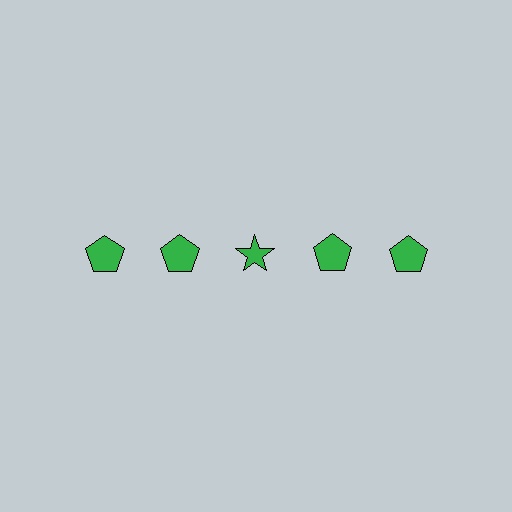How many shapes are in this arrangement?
There are 5 shapes arranged in a grid pattern.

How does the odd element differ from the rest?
It has a different shape: star instead of pentagon.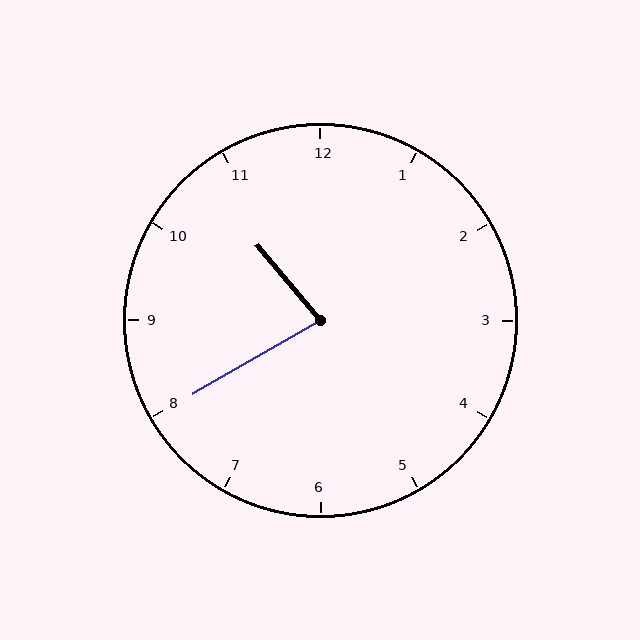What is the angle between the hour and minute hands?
Approximately 80 degrees.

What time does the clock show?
10:40.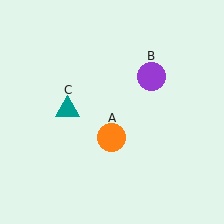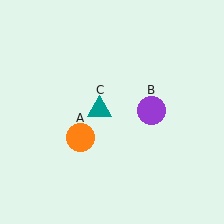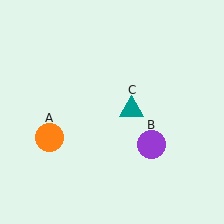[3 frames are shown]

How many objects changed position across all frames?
3 objects changed position: orange circle (object A), purple circle (object B), teal triangle (object C).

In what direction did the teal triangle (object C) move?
The teal triangle (object C) moved right.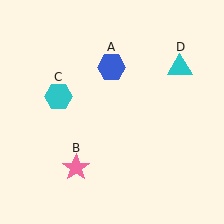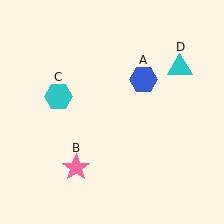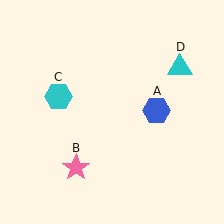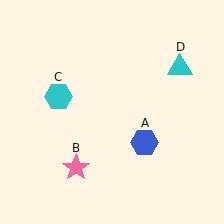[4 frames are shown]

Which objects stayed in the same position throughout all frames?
Pink star (object B) and cyan hexagon (object C) and cyan triangle (object D) remained stationary.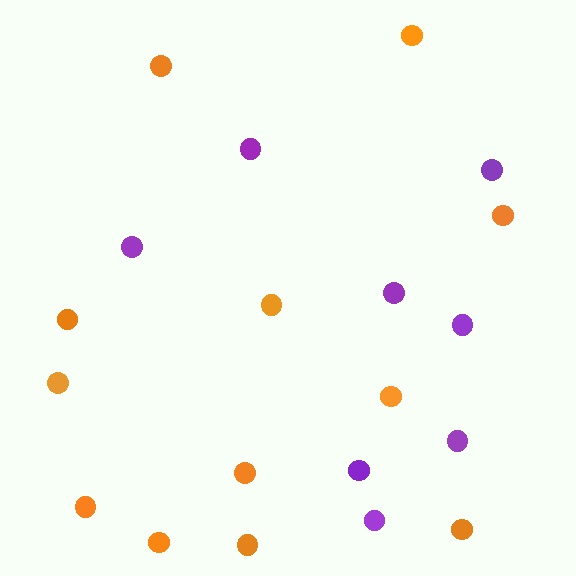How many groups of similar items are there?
There are 2 groups: one group of orange circles (12) and one group of purple circles (8).